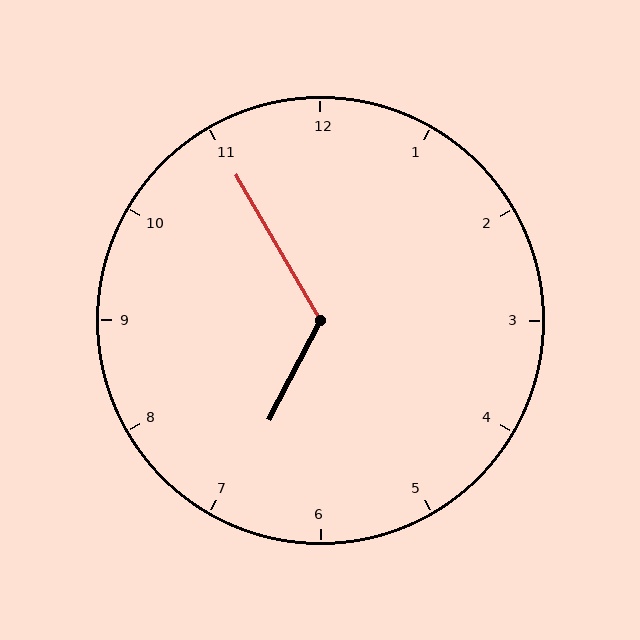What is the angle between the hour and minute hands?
Approximately 122 degrees.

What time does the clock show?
6:55.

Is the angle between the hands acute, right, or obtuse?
It is obtuse.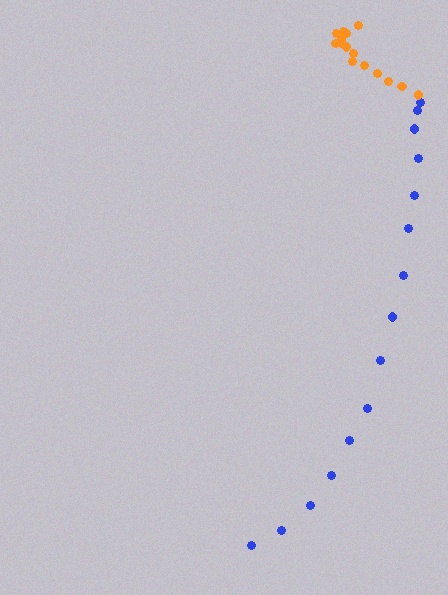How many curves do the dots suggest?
There are 2 distinct paths.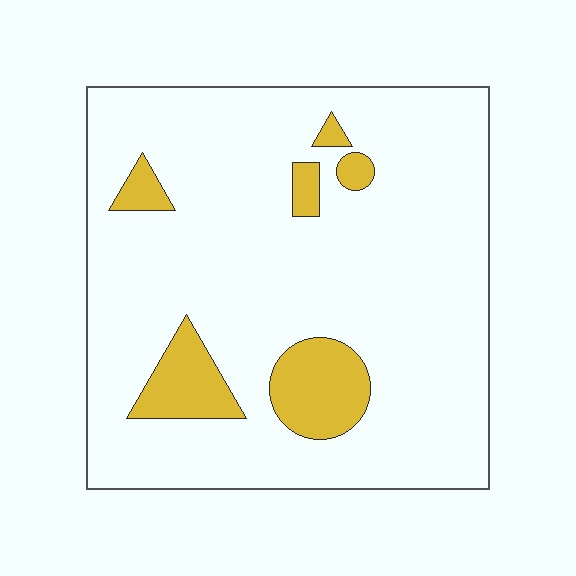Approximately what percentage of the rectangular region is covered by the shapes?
Approximately 10%.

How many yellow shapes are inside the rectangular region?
6.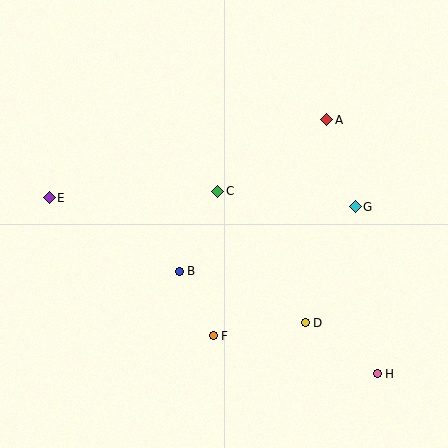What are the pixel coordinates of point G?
Point G is at (355, 207).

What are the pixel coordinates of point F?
Point F is at (213, 336).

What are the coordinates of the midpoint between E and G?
The midpoint between E and G is at (202, 202).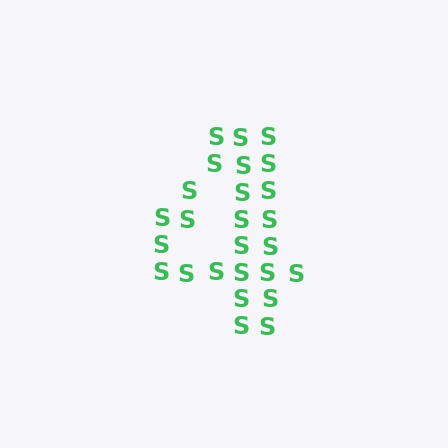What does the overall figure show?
The overall figure shows the digit 4.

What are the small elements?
The small elements are letter S's.